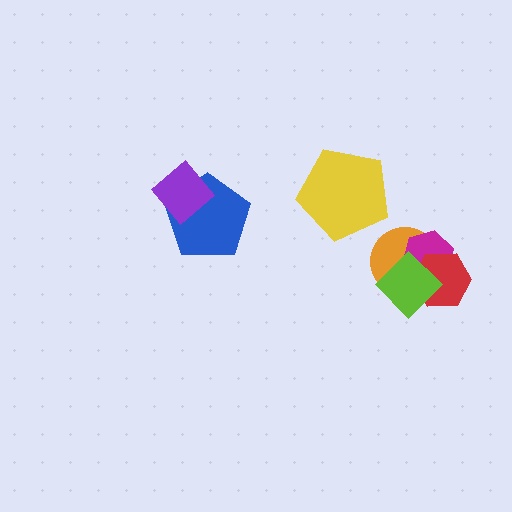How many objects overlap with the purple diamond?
1 object overlaps with the purple diamond.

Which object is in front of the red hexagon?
The lime diamond is in front of the red hexagon.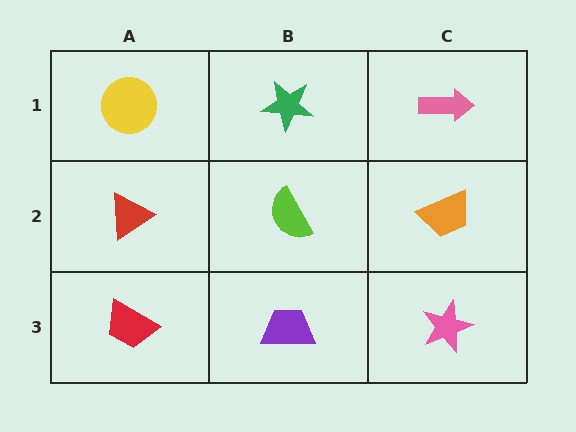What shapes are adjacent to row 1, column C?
An orange trapezoid (row 2, column C), a green star (row 1, column B).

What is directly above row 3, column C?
An orange trapezoid.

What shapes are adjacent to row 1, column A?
A red triangle (row 2, column A), a green star (row 1, column B).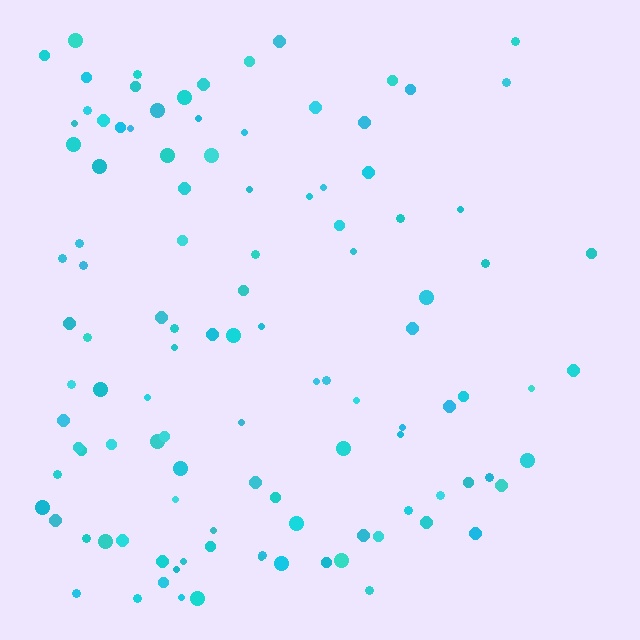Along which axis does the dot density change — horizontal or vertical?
Horizontal.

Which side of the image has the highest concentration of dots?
The left.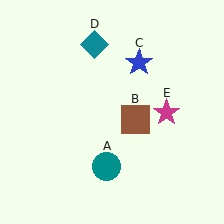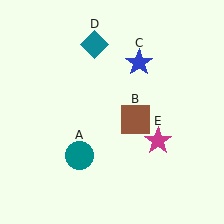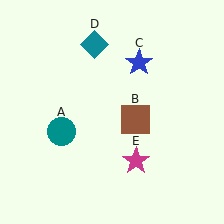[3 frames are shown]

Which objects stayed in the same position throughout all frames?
Brown square (object B) and blue star (object C) and teal diamond (object D) remained stationary.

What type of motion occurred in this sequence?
The teal circle (object A), magenta star (object E) rotated clockwise around the center of the scene.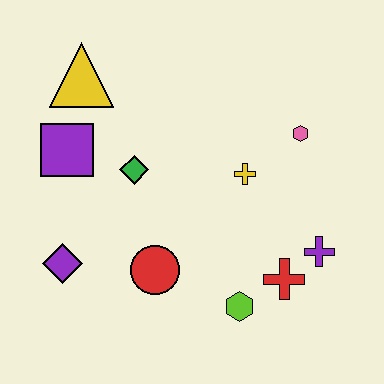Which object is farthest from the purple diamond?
The pink hexagon is farthest from the purple diamond.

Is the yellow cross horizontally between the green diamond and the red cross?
Yes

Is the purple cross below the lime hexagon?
No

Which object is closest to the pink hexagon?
The yellow cross is closest to the pink hexagon.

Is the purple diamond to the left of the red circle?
Yes